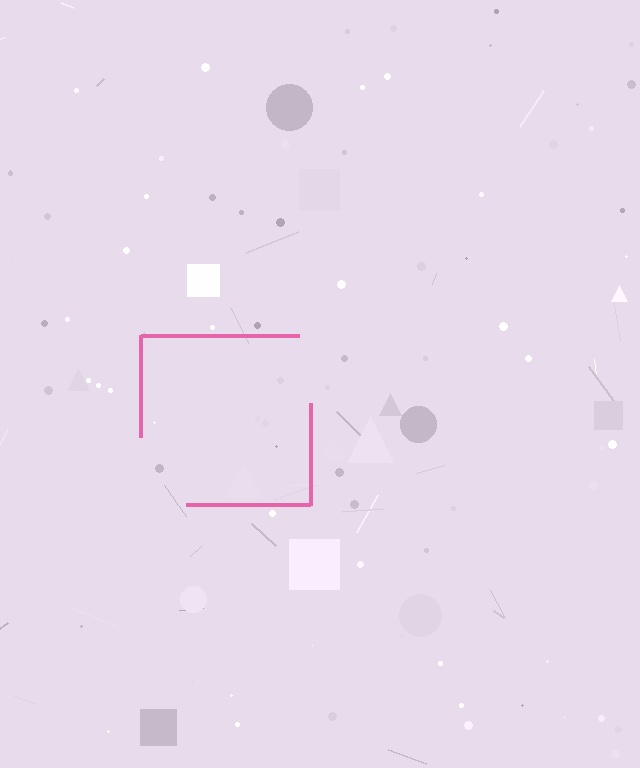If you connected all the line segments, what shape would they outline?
They would outline a square.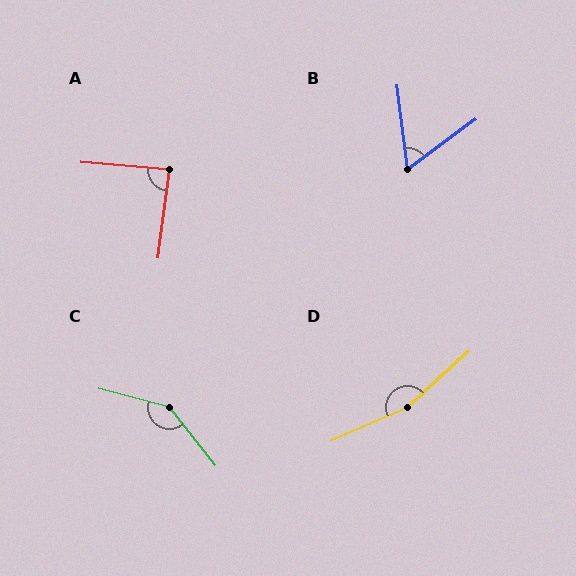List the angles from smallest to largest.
B (60°), A (88°), C (143°), D (161°).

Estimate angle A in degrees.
Approximately 88 degrees.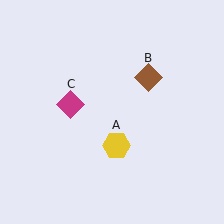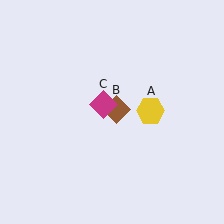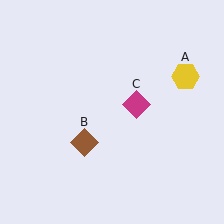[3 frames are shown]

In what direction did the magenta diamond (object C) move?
The magenta diamond (object C) moved right.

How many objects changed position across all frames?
3 objects changed position: yellow hexagon (object A), brown diamond (object B), magenta diamond (object C).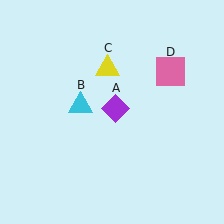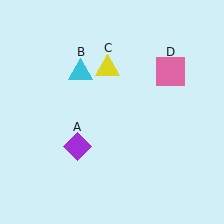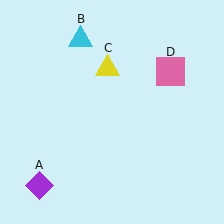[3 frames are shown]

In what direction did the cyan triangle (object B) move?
The cyan triangle (object B) moved up.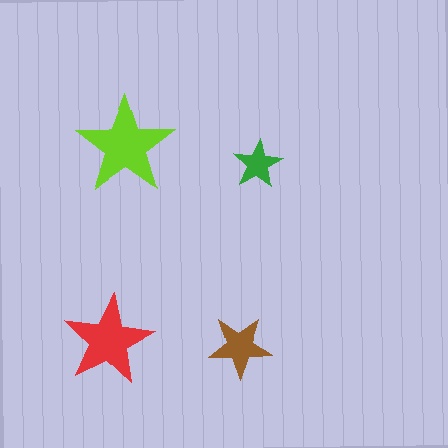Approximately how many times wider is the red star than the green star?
About 2 times wider.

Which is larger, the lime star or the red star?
The lime one.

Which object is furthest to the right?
The green star is rightmost.